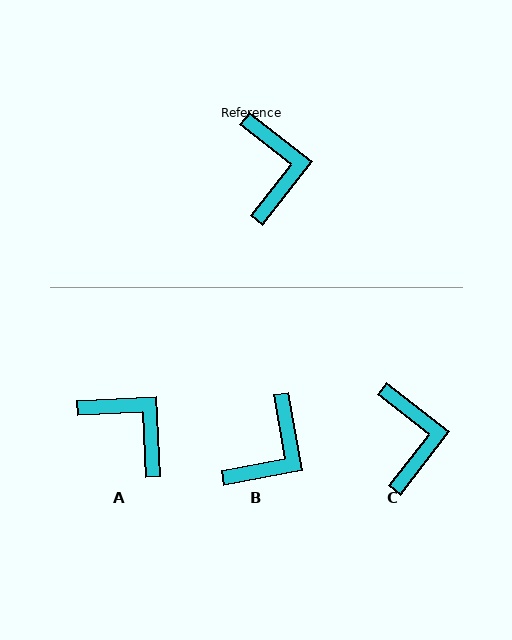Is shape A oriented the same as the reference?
No, it is off by about 41 degrees.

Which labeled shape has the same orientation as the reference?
C.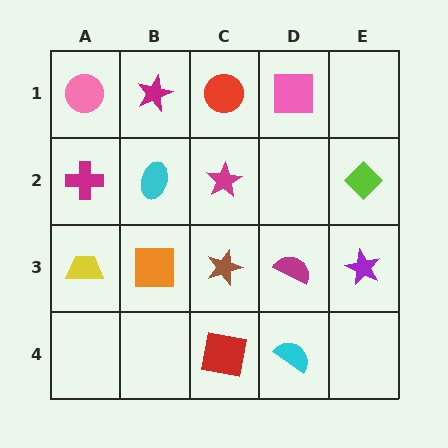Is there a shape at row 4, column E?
No, that cell is empty.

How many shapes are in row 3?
5 shapes.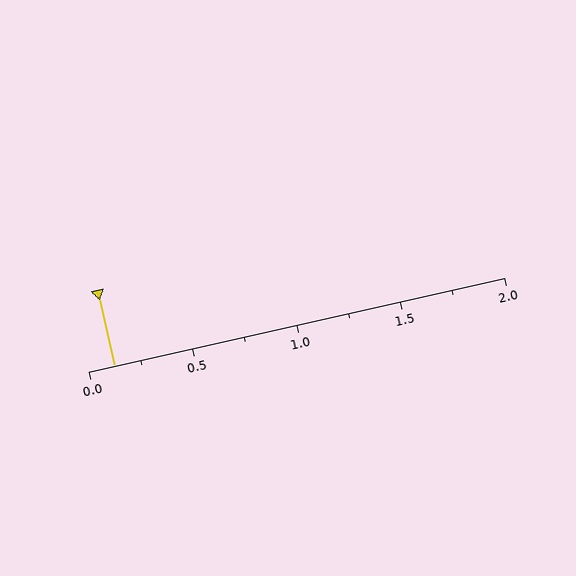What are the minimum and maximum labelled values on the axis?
The axis runs from 0.0 to 2.0.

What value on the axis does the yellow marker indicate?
The marker indicates approximately 0.12.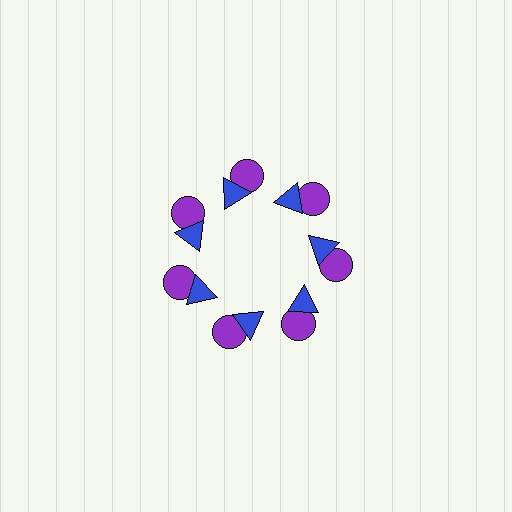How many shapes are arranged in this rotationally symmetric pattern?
There are 14 shapes, arranged in 7 groups of 2.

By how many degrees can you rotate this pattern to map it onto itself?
The pattern maps onto itself every 51 degrees of rotation.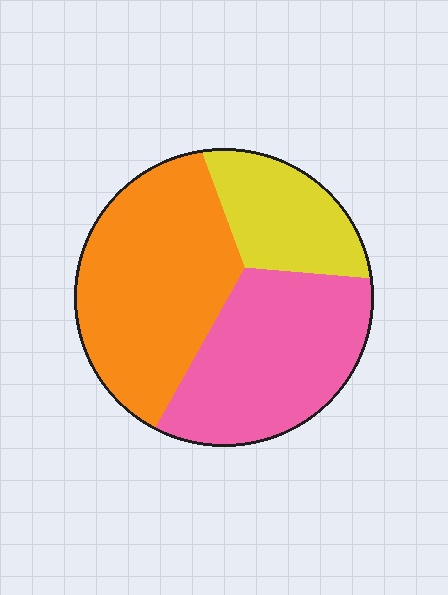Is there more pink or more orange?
Orange.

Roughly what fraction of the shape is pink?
Pink takes up about three eighths (3/8) of the shape.